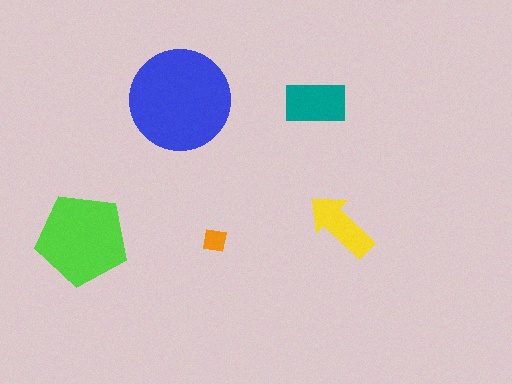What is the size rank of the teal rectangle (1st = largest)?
3rd.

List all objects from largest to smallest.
The blue circle, the lime pentagon, the teal rectangle, the yellow arrow, the orange square.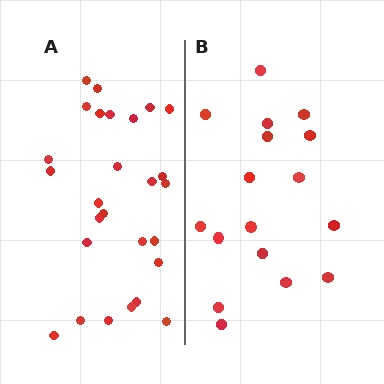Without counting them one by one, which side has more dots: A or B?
Region A (the left region) has more dots.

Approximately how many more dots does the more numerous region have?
Region A has roughly 10 or so more dots than region B.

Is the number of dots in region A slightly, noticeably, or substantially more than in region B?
Region A has substantially more. The ratio is roughly 1.6 to 1.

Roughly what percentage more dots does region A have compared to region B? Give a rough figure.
About 60% more.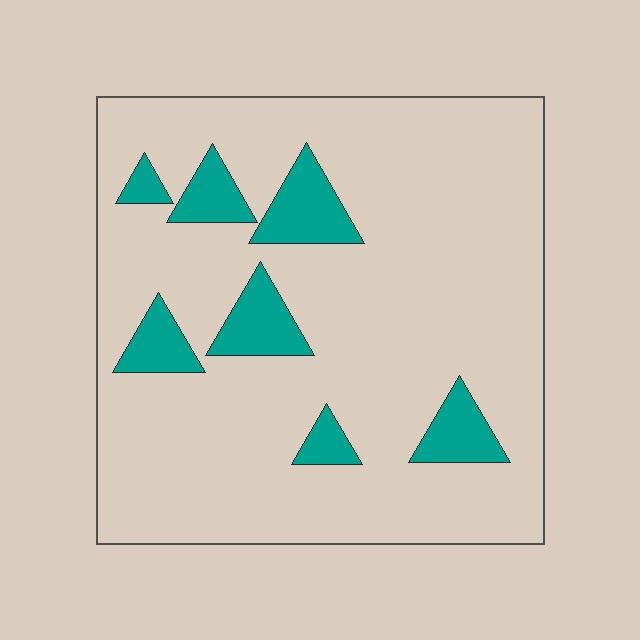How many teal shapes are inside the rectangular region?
7.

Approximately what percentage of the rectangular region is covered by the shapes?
Approximately 15%.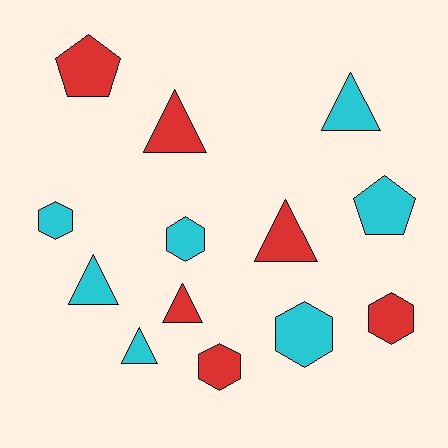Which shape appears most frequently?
Triangle, with 6 objects.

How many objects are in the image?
There are 13 objects.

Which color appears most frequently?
Cyan, with 7 objects.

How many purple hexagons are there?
There are no purple hexagons.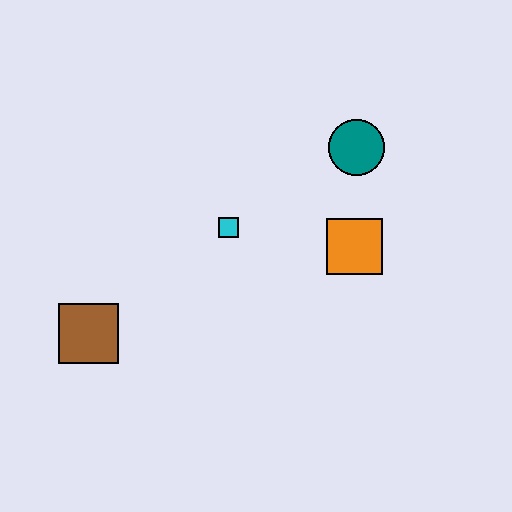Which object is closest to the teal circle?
The orange square is closest to the teal circle.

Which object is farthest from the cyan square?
The brown square is farthest from the cyan square.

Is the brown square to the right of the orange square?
No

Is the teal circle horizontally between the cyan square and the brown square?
No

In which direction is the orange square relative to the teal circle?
The orange square is below the teal circle.